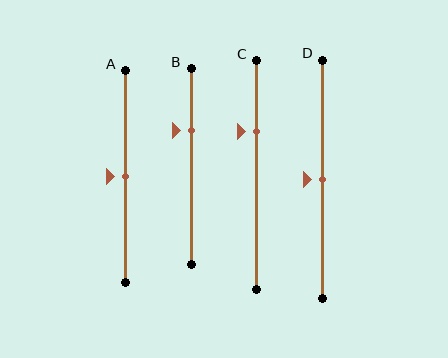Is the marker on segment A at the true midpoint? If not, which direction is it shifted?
Yes, the marker on segment A is at the true midpoint.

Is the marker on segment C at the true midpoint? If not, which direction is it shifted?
No, the marker on segment C is shifted upward by about 19% of the segment length.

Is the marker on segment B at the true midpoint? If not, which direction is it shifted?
No, the marker on segment B is shifted upward by about 19% of the segment length.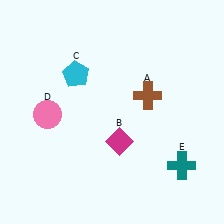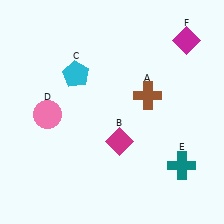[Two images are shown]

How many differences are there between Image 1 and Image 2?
There is 1 difference between the two images.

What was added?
A magenta diamond (F) was added in Image 2.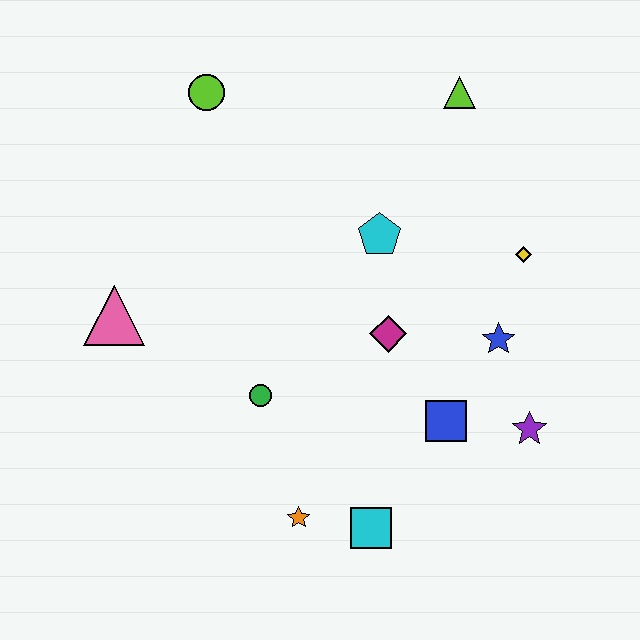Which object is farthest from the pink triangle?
The purple star is farthest from the pink triangle.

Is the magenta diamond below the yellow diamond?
Yes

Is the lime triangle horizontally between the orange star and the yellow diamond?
Yes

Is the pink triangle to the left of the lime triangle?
Yes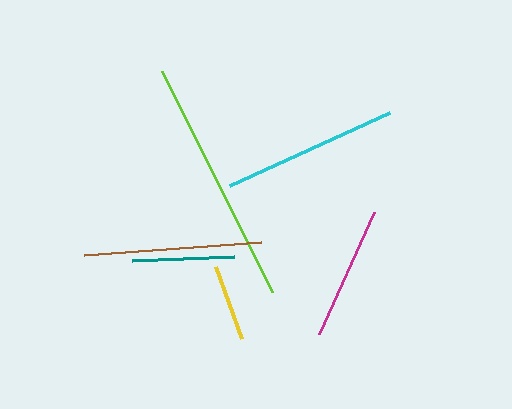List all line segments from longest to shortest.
From longest to shortest: lime, brown, cyan, magenta, teal, yellow.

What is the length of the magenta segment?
The magenta segment is approximately 134 pixels long.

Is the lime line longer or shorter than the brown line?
The lime line is longer than the brown line.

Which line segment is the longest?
The lime line is the longest at approximately 247 pixels.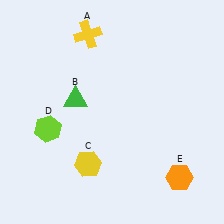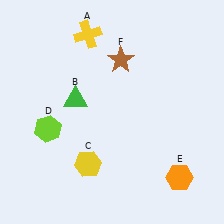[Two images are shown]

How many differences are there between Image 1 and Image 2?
There is 1 difference between the two images.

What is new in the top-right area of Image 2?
A brown star (F) was added in the top-right area of Image 2.